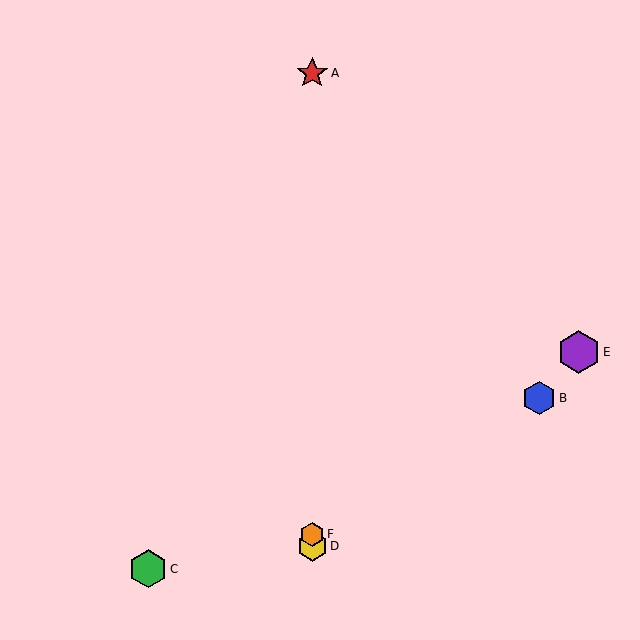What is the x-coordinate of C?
Object C is at x≈148.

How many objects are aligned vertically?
3 objects (A, D, F) are aligned vertically.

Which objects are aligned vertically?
Objects A, D, F are aligned vertically.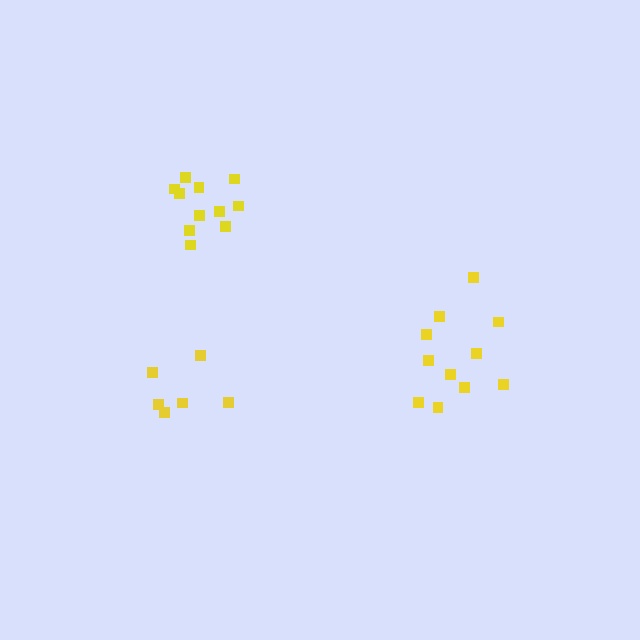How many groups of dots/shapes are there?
There are 3 groups.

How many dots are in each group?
Group 1: 6 dots, Group 2: 11 dots, Group 3: 11 dots (28 total).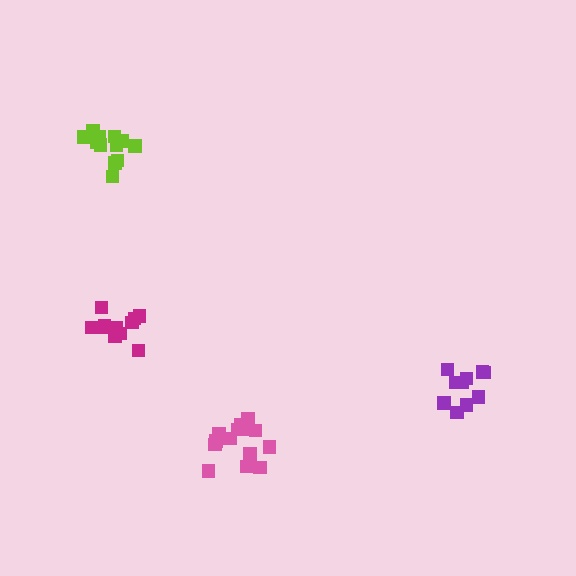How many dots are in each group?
Group 1: 15 dots, Group 2: 11 dots, Group 3: 11 dots, Group 4: 12 dots (49 total).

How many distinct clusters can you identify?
There are 4 distinct clusters.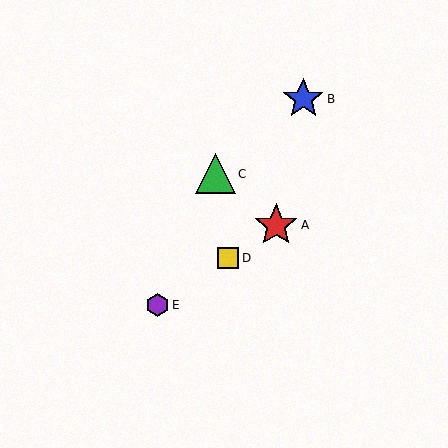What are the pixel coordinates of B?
Object B is at (303, 99).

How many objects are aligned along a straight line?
3 objects (A, D, E) are aligned along a straight line.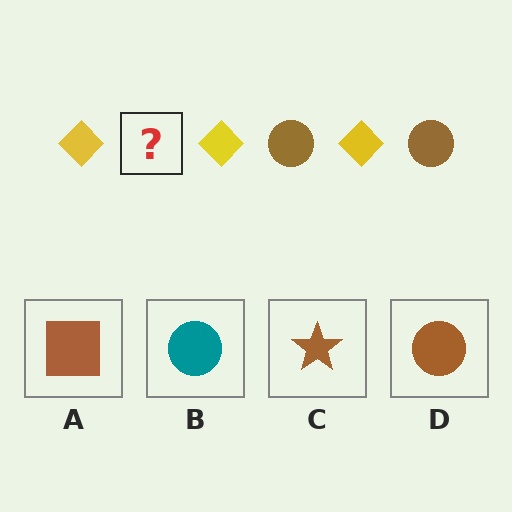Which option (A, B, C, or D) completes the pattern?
D.